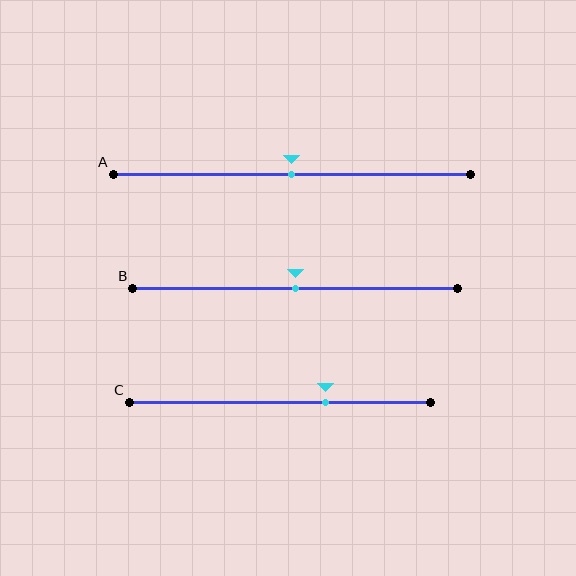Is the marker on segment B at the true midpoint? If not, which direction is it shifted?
Yes, the marker on segment B is at the true midpoint.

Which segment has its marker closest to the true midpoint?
Segment A has its marker closest to the true midpoint.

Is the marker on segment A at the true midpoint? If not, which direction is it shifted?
Yes, the marker on segment A is at the true midpoint.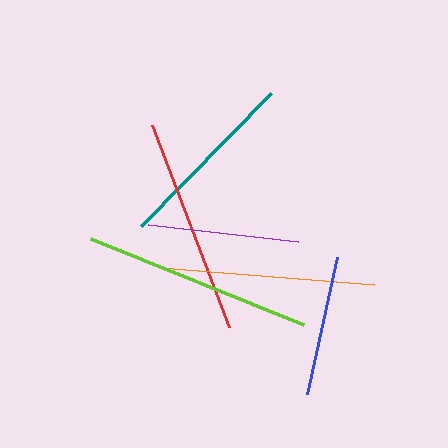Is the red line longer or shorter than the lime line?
The lime line is longer than the red line.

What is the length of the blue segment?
The blue segment is approximately 140 pixels long.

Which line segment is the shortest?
The blue line is the shortest at approximately 140 pixels.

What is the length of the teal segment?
The teal segment is approximately 186 pixels long.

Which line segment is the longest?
The lime line is the longest at approximately 230 pixels.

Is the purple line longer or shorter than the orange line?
The orange line is longer than the purple line.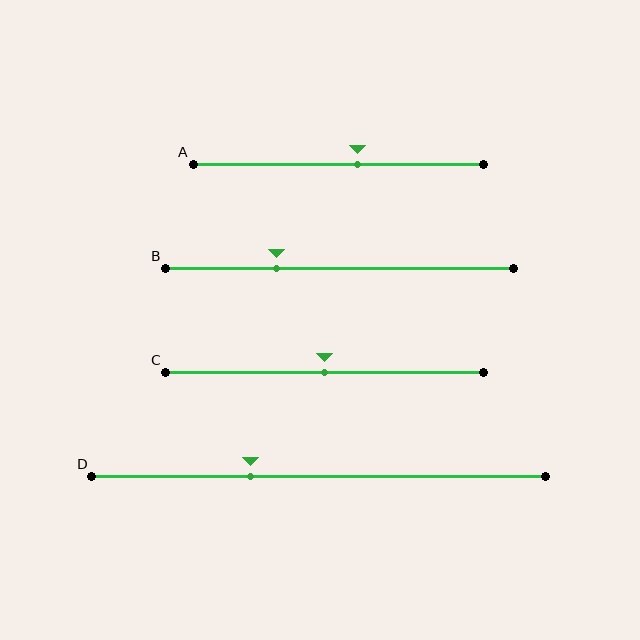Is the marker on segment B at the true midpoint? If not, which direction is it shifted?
No, the marker on segment B is shifted to the left by about 18% of the segment length.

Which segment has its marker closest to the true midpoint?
Segment C has its marker closest to the true midpoint.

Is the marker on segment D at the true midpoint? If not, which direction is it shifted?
No, the marker on segment D is shifted to the left by about 15% of the segment length.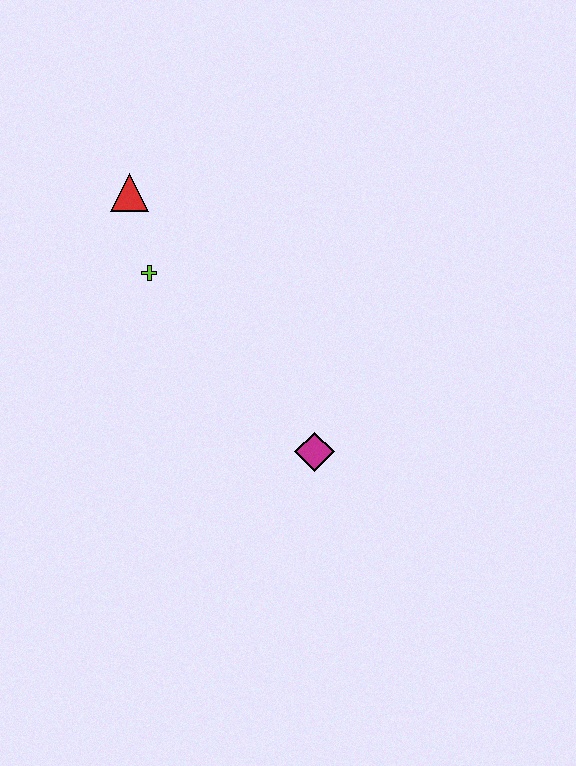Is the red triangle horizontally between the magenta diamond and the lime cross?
No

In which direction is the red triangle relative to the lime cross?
The red triangle is above the lime cross.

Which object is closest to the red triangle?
The lime cross is closest to the red triangle.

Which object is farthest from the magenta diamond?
The red triangle is farthest from the magenta diamond.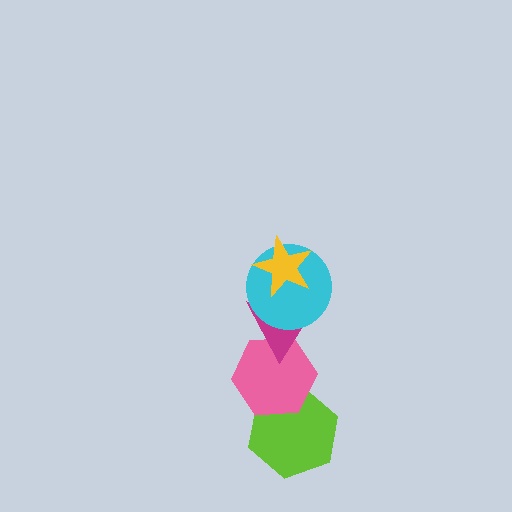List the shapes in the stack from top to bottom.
From top to bottom: the yellow star, the cyan circle, the magenta triangle, the pink hexagon, the lime hexagon.